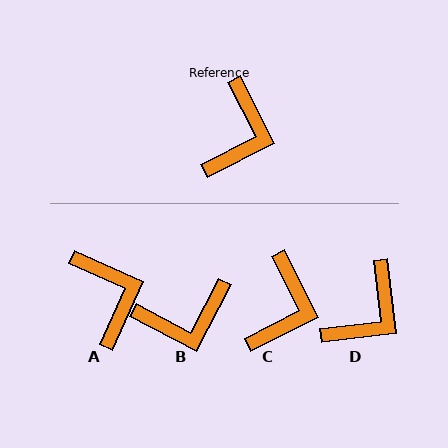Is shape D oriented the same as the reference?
No, it is off by about 20 degrees.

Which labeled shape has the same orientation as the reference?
C.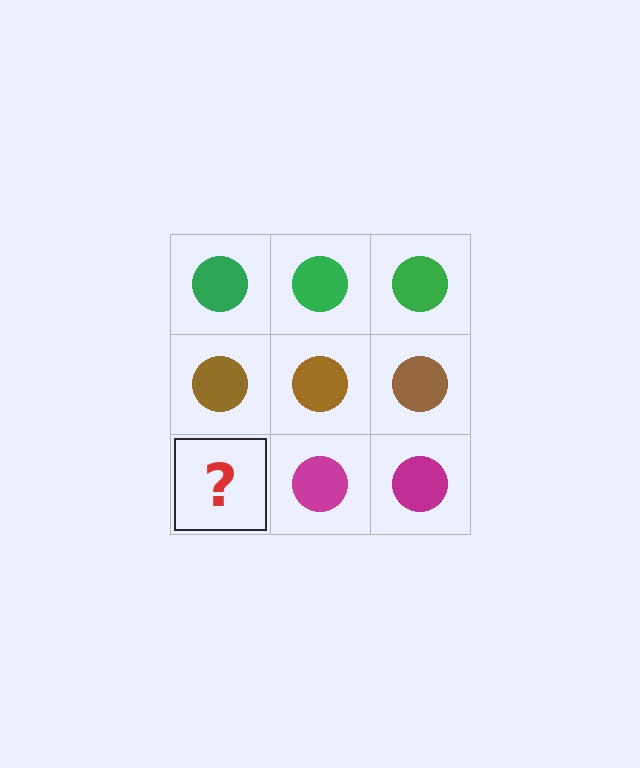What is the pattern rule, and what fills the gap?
The rule is that each row has a consistent color. The gap should be filled with a magenta circle.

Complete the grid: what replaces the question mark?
The question mark should be replaced with a magenta circle.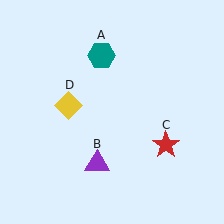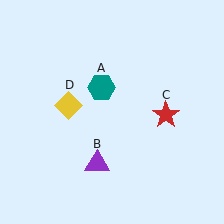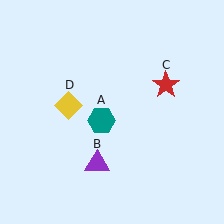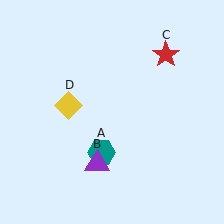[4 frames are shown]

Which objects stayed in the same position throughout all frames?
Purple triangle (object B) and yellow diamond (object D) remained stationary.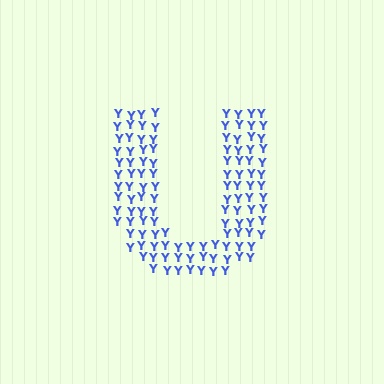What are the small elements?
The small elements are letter Y's.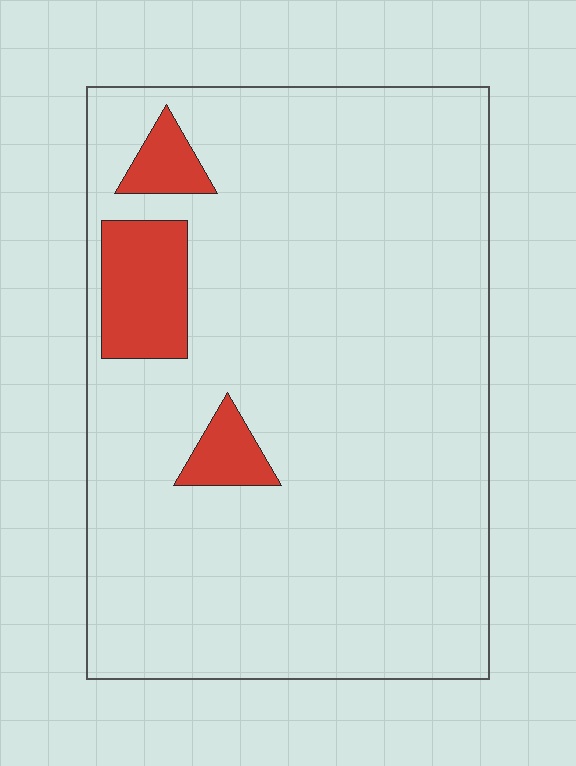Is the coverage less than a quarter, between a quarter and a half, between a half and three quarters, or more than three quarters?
Less than a quarter.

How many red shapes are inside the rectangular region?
3.